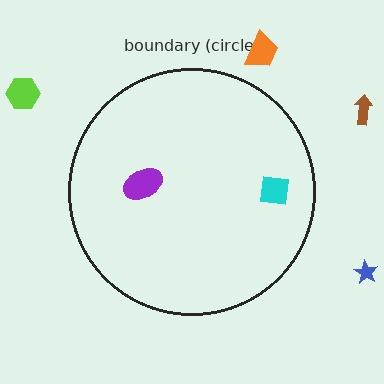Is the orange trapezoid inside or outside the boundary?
Outside.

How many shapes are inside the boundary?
2 inside, 4 outside.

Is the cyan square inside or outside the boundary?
Inside.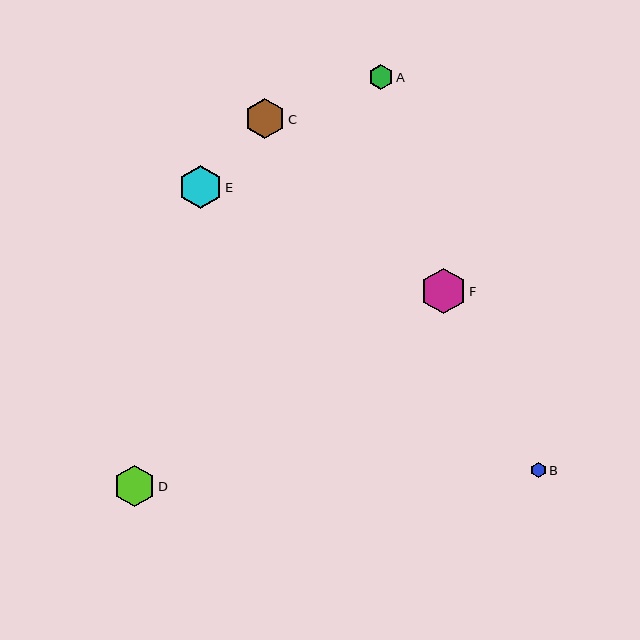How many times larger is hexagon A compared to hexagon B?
Hexagon A is approximately 1.6 times the size of hexagon B.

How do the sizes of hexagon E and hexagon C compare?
Hexagon E and hexagon C are approximately the same size.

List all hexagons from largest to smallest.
From largest to smallest: F, E, D, C, A, B.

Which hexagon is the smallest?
Hexagon B is the smallest with a size of approximately 16 pixels.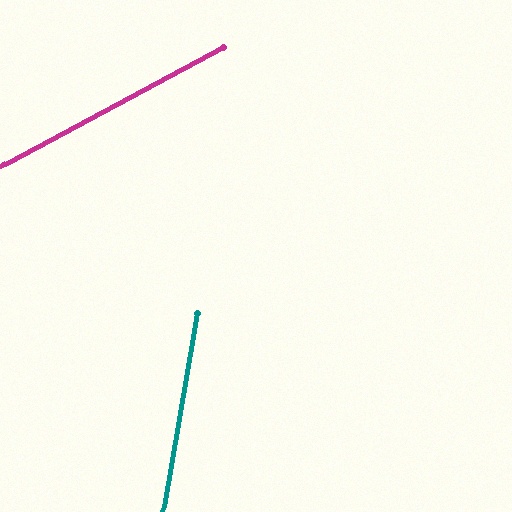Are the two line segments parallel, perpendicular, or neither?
Neither parallel nor perpendicular — they differ by about 52°.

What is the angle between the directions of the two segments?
Approximately 52 degrees.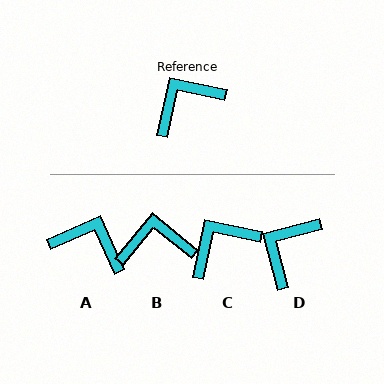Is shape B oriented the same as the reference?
No, it is off by about 27 degrees.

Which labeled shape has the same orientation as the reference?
C.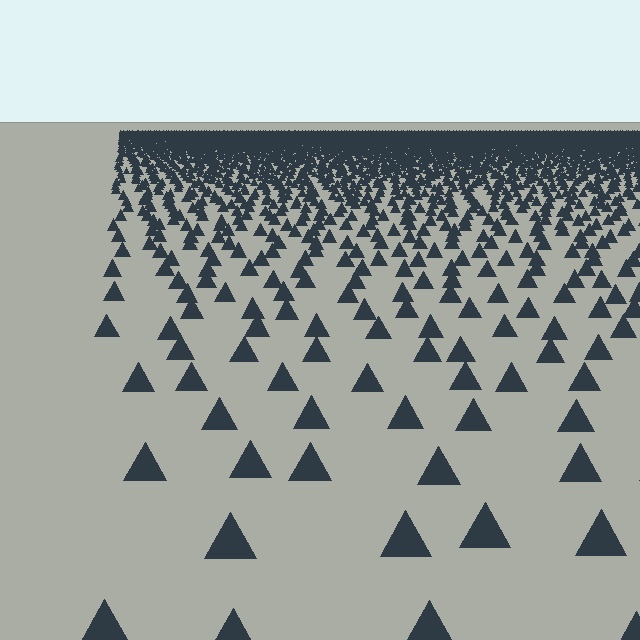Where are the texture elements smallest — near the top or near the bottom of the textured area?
Near the top.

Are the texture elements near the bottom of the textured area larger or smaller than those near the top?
Larger. Near the bottom, elements are closer to the viewer and appear at a bigger on-screen size.